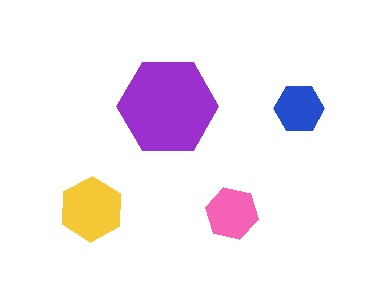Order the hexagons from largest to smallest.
the purple one, the yellow one, the pink one, the blue one.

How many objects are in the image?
There are 4 objects in the image.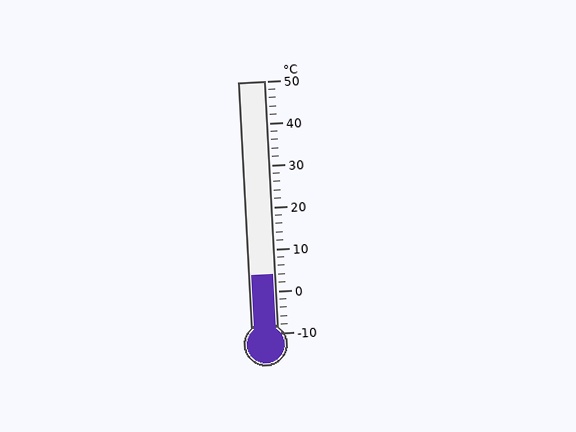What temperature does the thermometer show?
The thermometer shows approximately 4°C.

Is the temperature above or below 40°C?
The temperature is below 40°C.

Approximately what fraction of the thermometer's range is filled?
The thermometer is filled to approximately 25% of its range.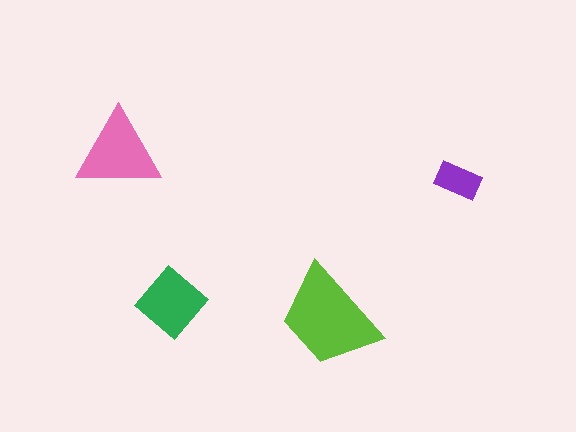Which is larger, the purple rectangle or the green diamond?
The green diamond.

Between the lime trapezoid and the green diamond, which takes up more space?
The lime trapezoid.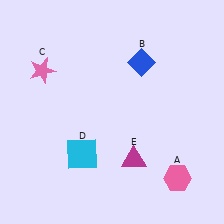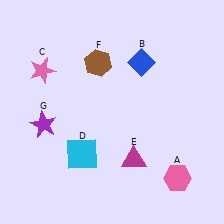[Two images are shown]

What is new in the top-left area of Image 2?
A brown hexagon (F) was added in the top-left area of Image 2.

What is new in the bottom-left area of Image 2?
A purple star (G) was added in the bottom-left area of Image 2.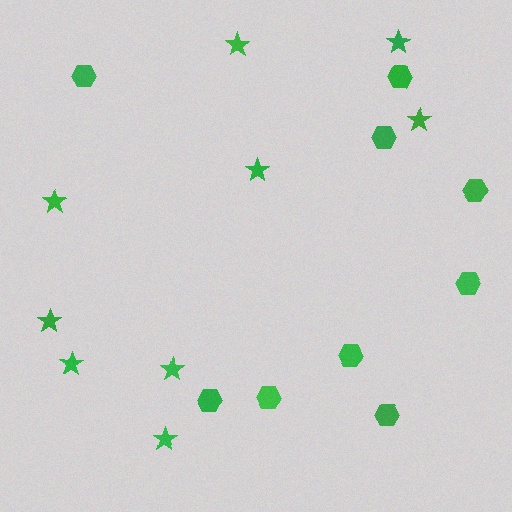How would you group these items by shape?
There are 2 groups: one group of stars (9) and one group of hexagons (9).